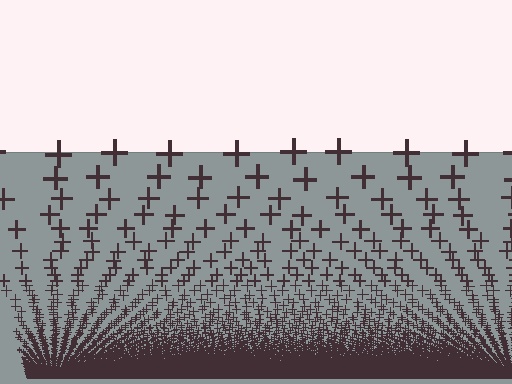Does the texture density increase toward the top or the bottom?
Density increases toward the bottom.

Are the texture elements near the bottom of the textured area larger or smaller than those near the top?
Smaller. The gradient is inverted — elements near the bottom are smaller and denser.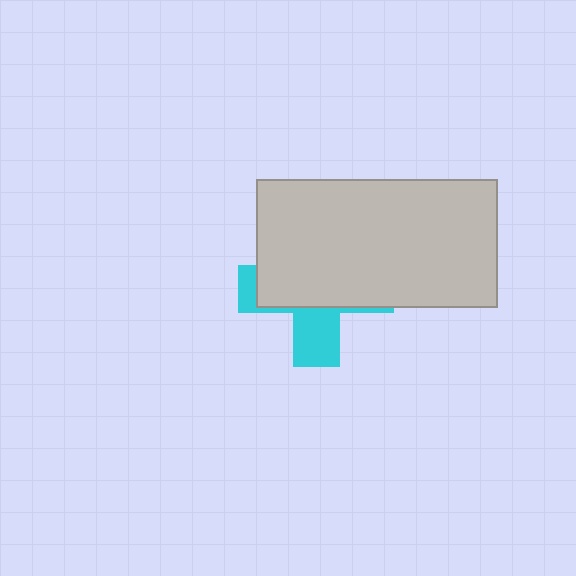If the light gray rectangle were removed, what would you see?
You would see the complete cyan cross.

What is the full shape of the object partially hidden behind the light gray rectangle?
The partially hidden object is a cyan cross.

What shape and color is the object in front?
The object in front is a light gray rectangle.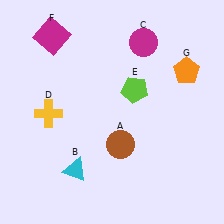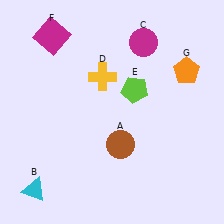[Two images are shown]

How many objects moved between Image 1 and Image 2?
2 objects moved between the two images.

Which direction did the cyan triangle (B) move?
The cyan triangle (B) moved left.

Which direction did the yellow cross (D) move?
The yellow cross (D) moved right.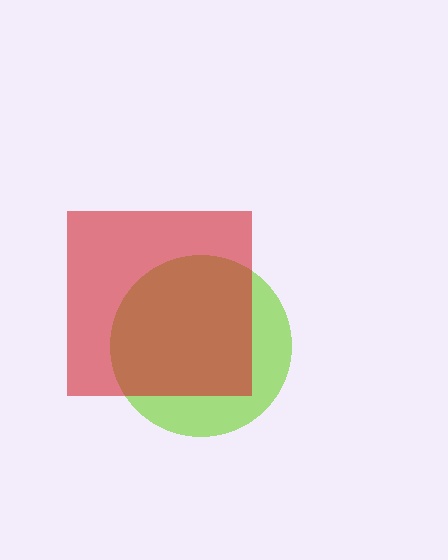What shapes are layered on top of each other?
The layered shapes are: a lime circle, a red square.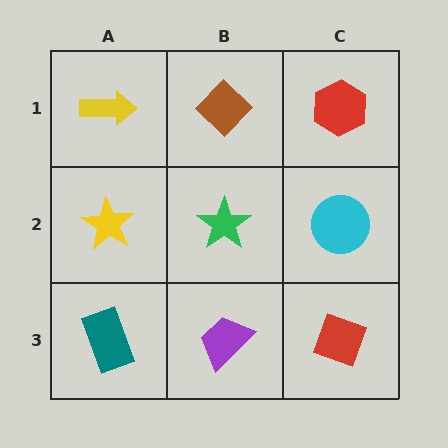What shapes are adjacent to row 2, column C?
A red hexagon (row 1, column C), a red diamond (row 3, column C), a green star (row 2, column B).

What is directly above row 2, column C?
A red hexagon.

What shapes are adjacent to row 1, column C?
A cyan circle (row 2, column C), a brown diamond (row 1, column B).